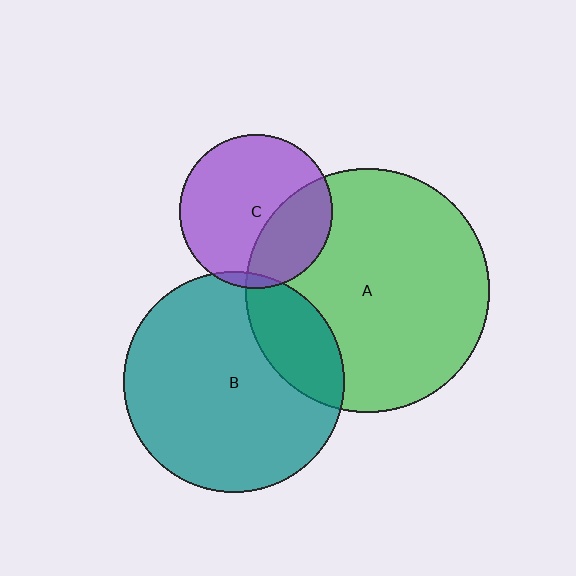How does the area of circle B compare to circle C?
Approximately 2.1 times.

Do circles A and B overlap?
Yes.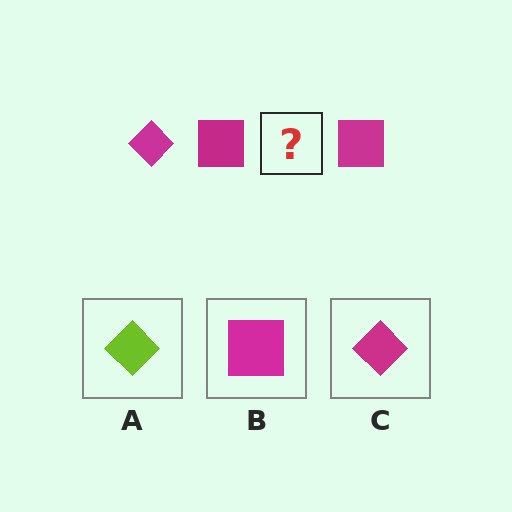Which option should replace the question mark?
Option C.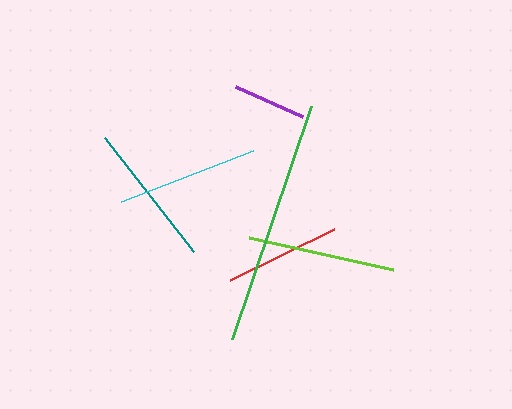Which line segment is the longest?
The green line is the longest at approximately 246 pixels.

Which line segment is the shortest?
The purple line is the shortest at approximately 73 pixels.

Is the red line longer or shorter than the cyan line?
The cyan line is longer than the red line.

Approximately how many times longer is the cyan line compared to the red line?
The cyan line is approximately 1.2 times the length of the red line.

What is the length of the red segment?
The red segment is approximately 116 pixels long.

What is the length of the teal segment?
The teal segment is approximately 144 pixels long.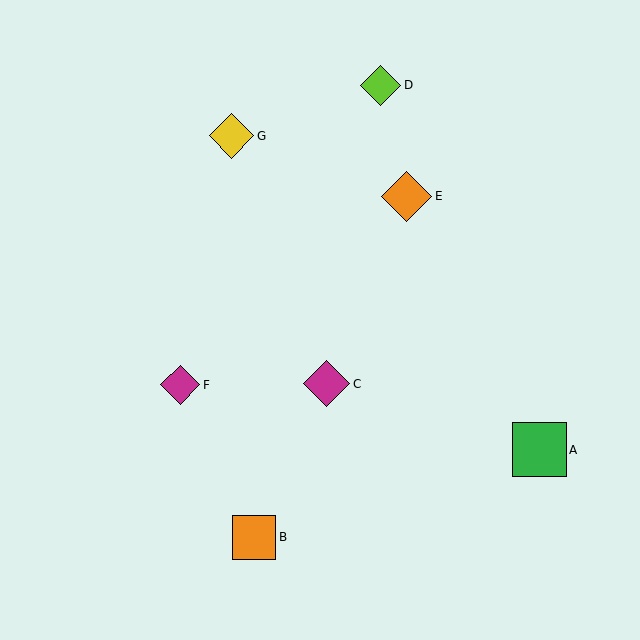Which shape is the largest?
The green square (labeled A) is the largest.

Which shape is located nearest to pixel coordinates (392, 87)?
The lime diamond (labeled D) at (381, 85) is nearest to that location.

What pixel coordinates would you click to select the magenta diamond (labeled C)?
Click at (326, 384) to select the magenta diamond C.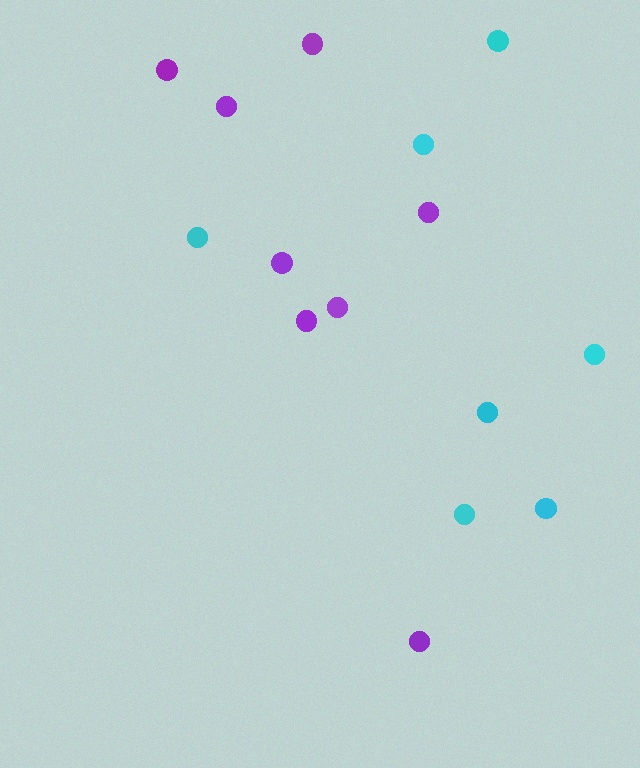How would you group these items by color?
There are 2 groups: one group of purple circles (8) and one group of cyan circles (7).